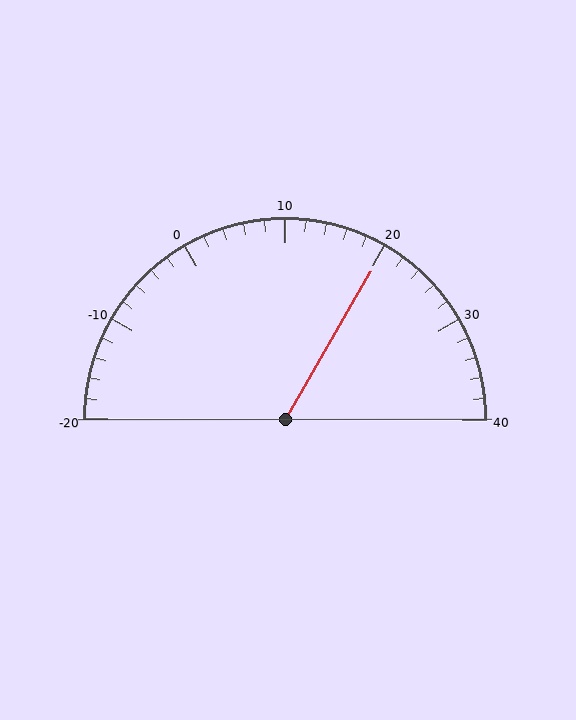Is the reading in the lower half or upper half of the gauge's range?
The reading is in the upper half of the range (-20 to 40).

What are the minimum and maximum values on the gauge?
The gauge ranges from -20 to 40.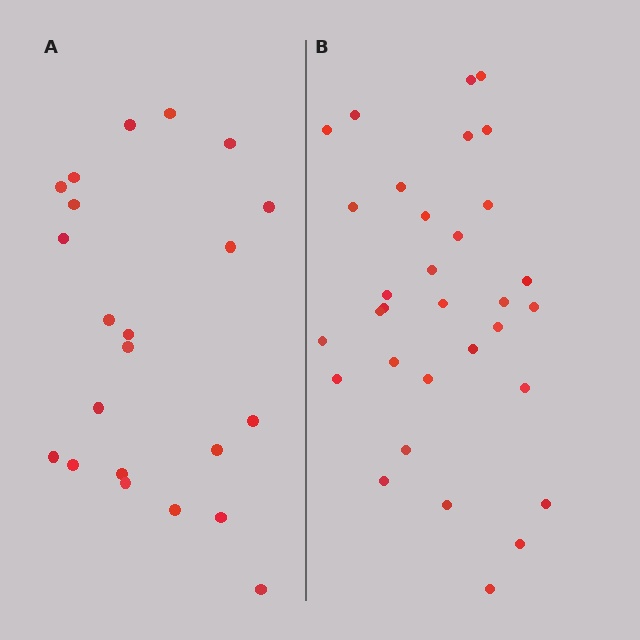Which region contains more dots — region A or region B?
Region B (the right region) has more dots.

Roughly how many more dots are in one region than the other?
Region B has roughly 10 or so more dots than region A.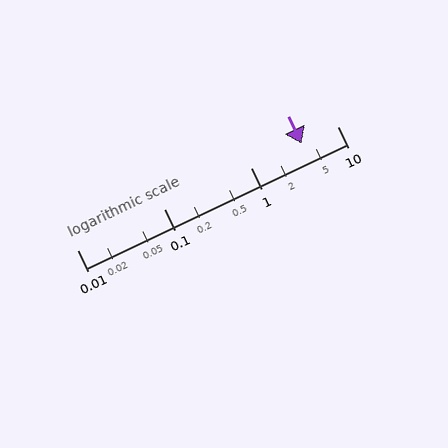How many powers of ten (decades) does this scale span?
The scale spans 3 decades, from 0.01 to 10.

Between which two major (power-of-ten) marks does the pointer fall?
The pointer is between 1 and 10.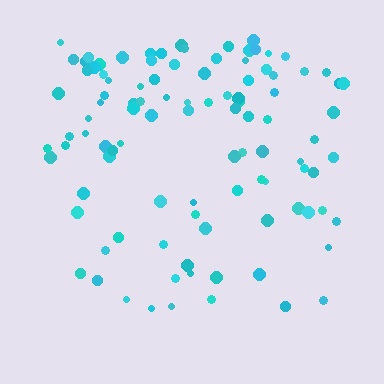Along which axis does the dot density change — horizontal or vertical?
Vertical.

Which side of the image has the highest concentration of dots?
The top.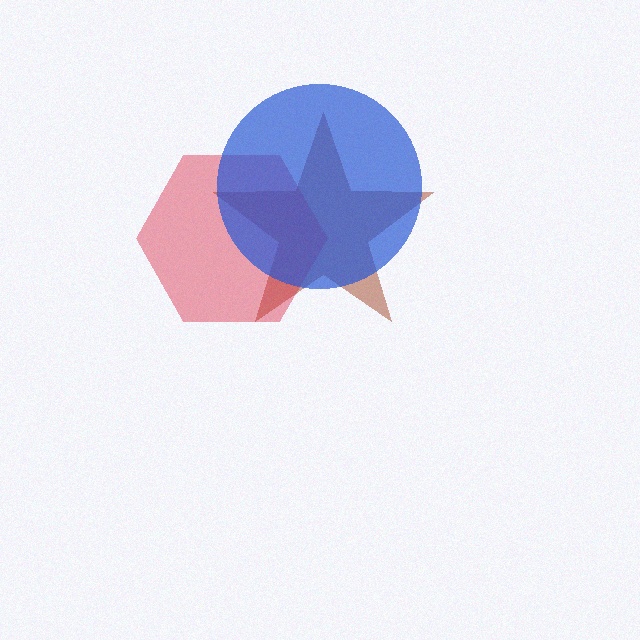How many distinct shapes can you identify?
There are 3 distinct shapes: a brown star, a red hexagon, a blue circle.